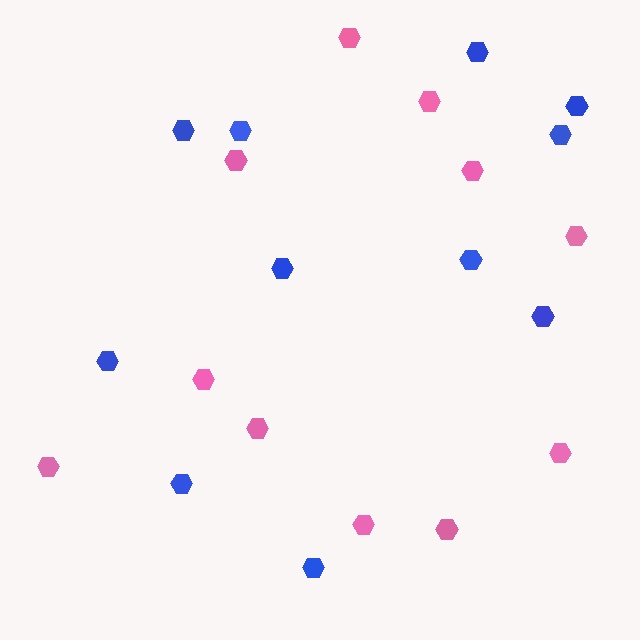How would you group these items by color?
There are 2 groups: one group of blue hexagons (11) and one group of pink hexagons (11).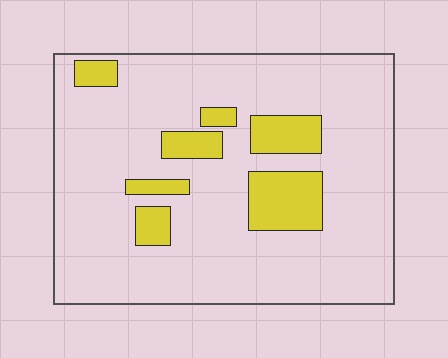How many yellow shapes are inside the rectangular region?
7.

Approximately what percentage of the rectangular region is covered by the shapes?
Approximately 15%.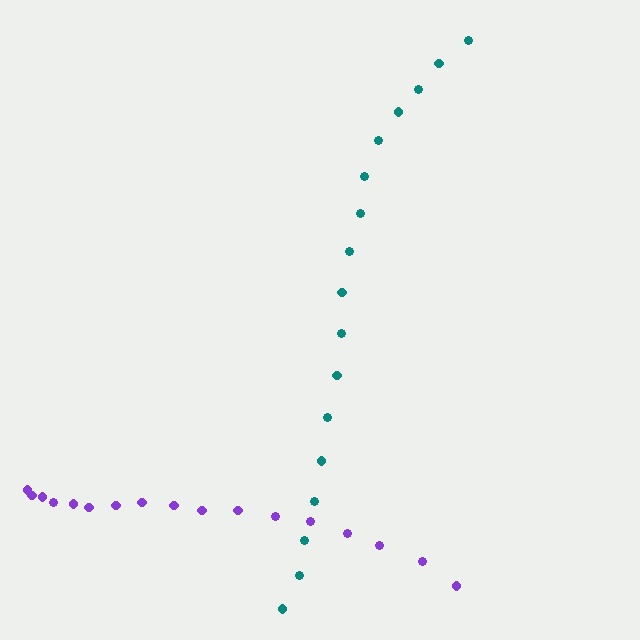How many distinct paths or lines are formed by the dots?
There are 2 distinct paths.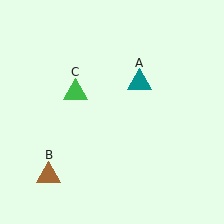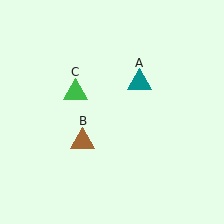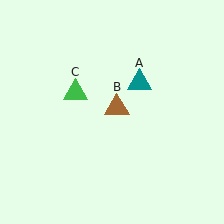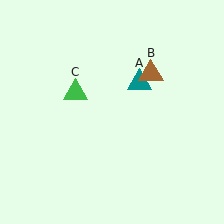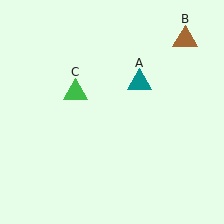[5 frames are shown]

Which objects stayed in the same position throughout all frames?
Teal triangle (object A) and green triangle (object C) remained stationary.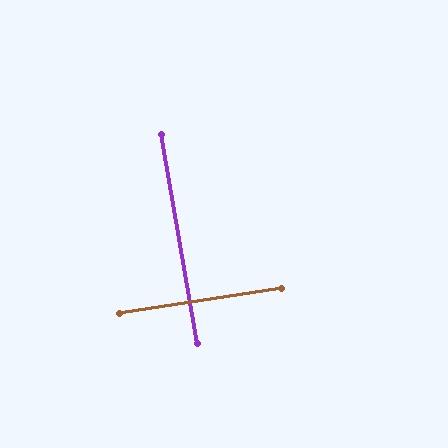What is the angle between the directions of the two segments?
Approximately 89 degrees.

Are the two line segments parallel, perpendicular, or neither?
Perpendicular — they meet at approximately 89°.